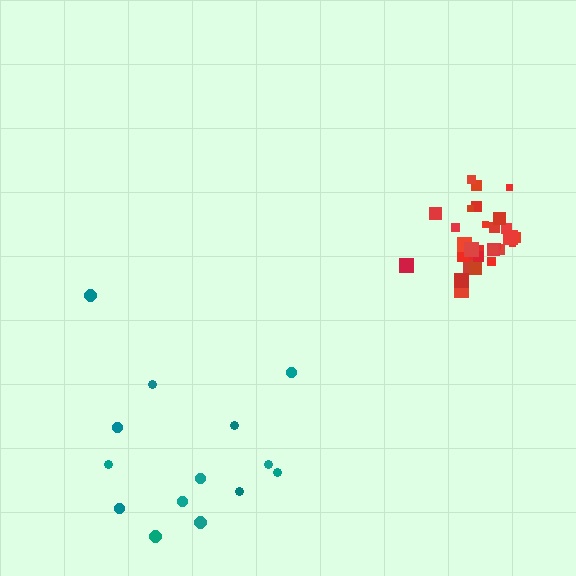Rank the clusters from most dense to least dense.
red, teal.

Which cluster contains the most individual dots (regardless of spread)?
Red (35).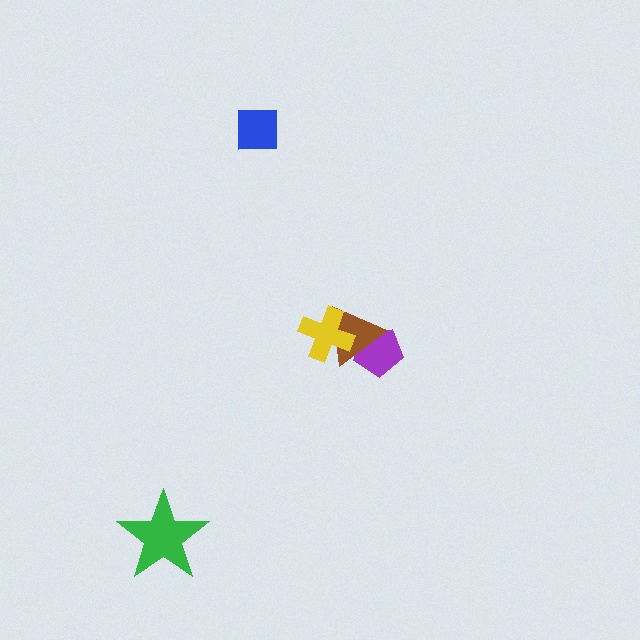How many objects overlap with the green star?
0 objects overlap with the green star.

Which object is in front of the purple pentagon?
The brown triangle is in front of the purple pentagon.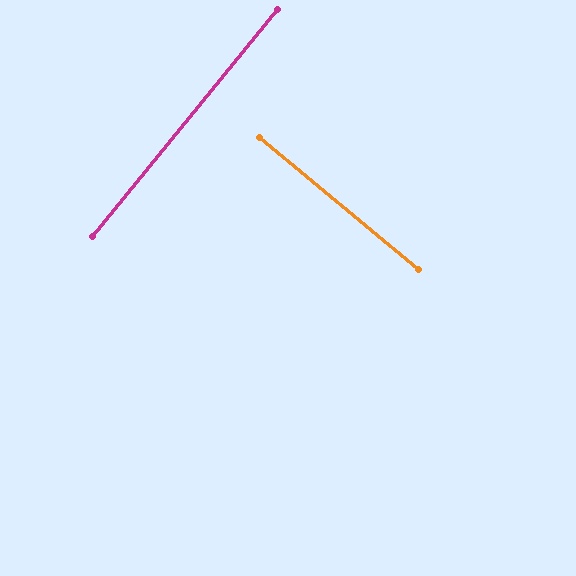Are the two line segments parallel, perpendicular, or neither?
Perpendicular — they meet at approximately 89°.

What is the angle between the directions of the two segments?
Approximately 89 degrees.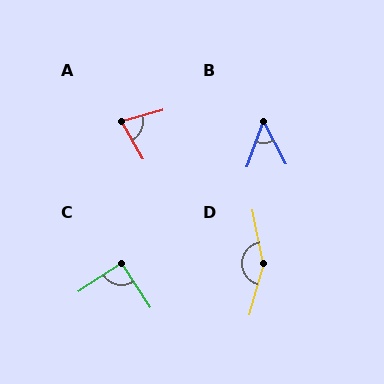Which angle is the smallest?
B, at approximately 48 degrees.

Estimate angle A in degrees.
Approximately 75 degrees.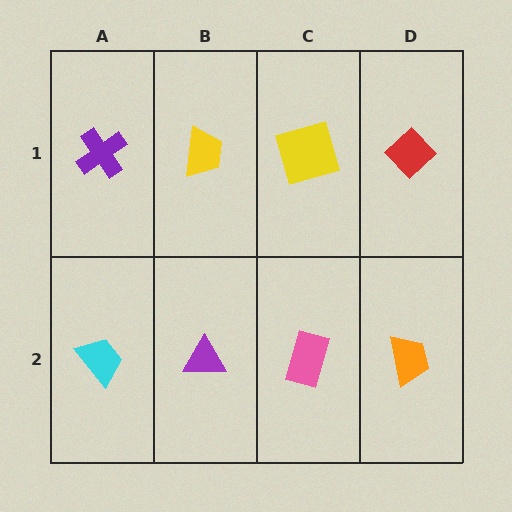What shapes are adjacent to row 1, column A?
A cyan trapezoid (row 2, column A), a yellow trapezoid (row 1, column B).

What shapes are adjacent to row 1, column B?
A purple triangle (row 2, column B), a purple cross (row 1, column A), a yellow square (row 1, column C).